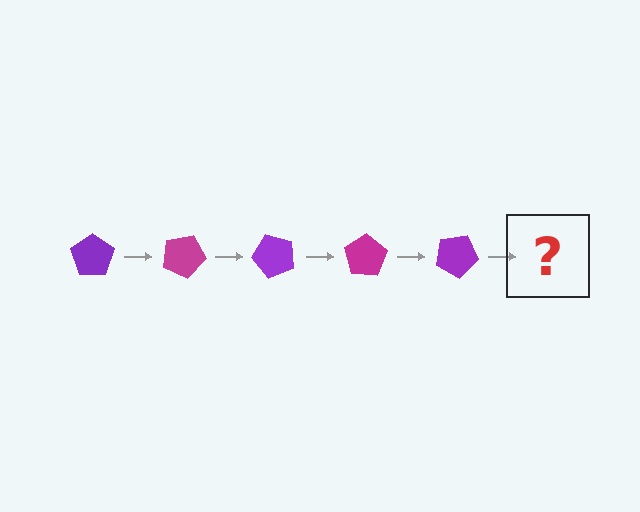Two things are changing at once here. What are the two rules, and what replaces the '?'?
The two rules are that it rotates 25 degrees each step and the color cycles through purple and magenta. The '?' should be a magenta pentagon, rotated 125 degrees from the start.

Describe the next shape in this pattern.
It should be a magenta pentagon, rotated 125 degrees from the start.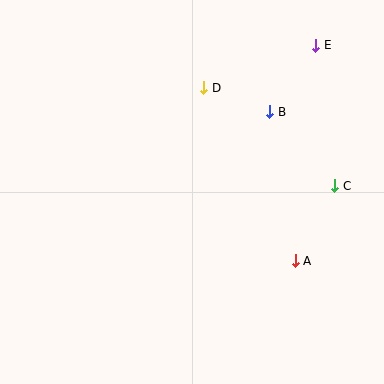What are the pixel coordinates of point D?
Point D is at (204, 88).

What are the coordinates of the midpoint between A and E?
The midpoint between A and E is at (306, 153).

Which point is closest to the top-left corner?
Point D is closest to the top-left corner.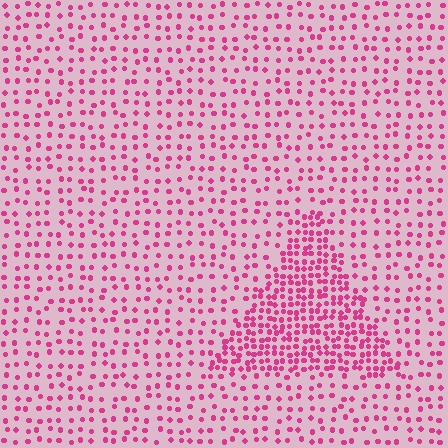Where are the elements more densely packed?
The elements are more densely packed inside the triangle boundary.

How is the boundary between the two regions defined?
The boundary is defined by a change in element density (approximately 2.3x ratio). All elements are the same color, size, and shape.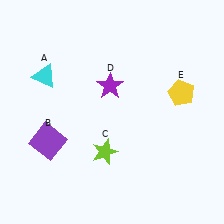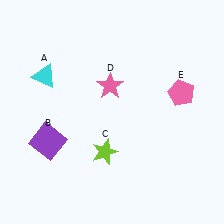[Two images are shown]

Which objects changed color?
D changed from purple to pink. E changed from yellow to pink.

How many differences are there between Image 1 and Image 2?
There are 2 differences between the two images.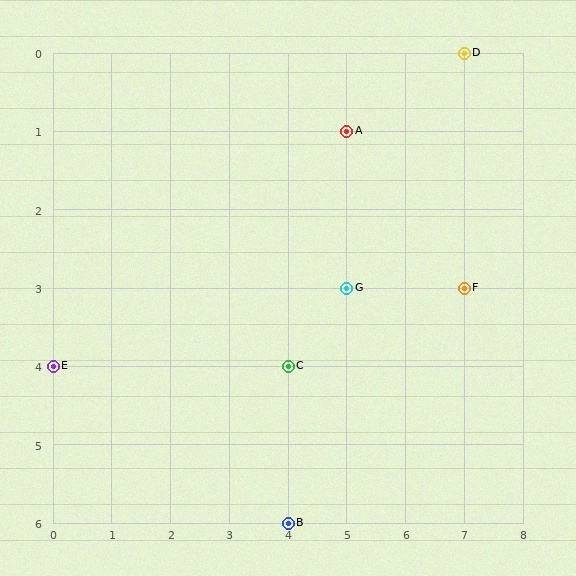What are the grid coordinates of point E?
Point E is at grid coordinates (0, 4).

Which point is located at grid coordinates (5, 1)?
Point A is at (5, 1).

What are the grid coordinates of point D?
Point D is at grid coordinates (7, 0).